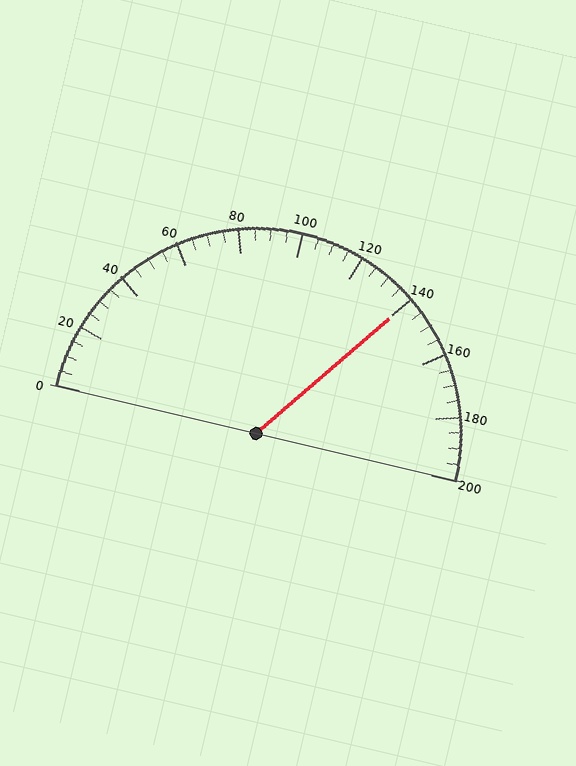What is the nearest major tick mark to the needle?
The nearest major tick mark is 140.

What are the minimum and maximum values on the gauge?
The gauge ranges from 0 to 200.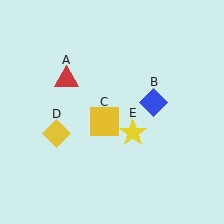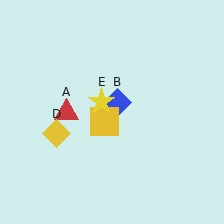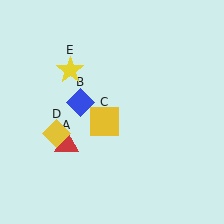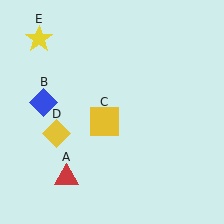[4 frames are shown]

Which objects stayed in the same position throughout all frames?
Yellow square (object C) and yellow diamond (object D) remained stationary.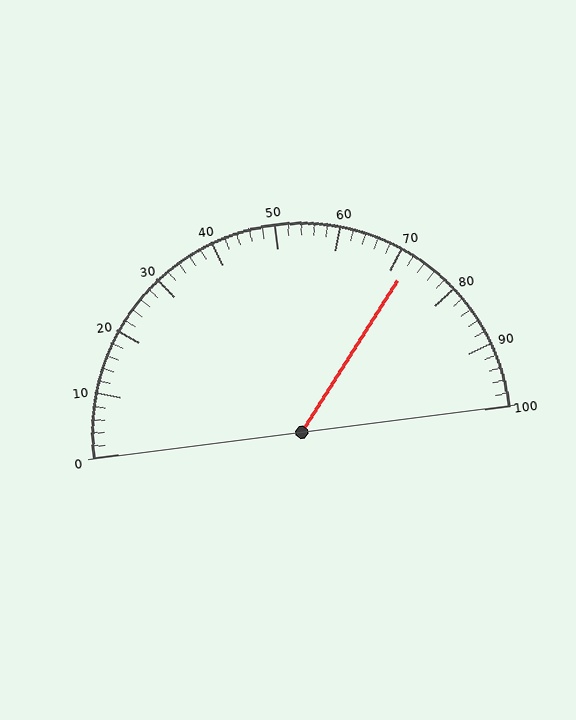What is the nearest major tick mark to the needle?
The nearest major tick mark is 70.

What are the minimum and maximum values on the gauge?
The gauge ranges from 0 to 100.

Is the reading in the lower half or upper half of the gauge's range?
The reading is in the upper half of the range (0 to 100).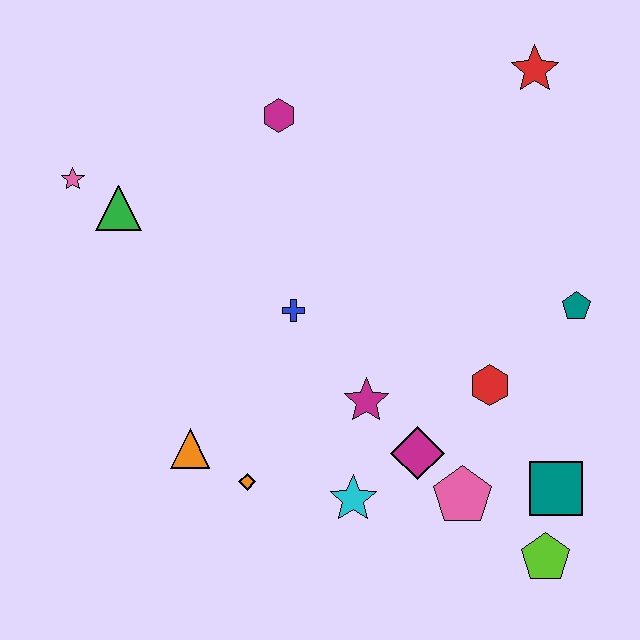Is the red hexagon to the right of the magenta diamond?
Yes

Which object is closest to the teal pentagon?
The red hexagon is closest to the teal pentagon.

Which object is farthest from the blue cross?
The lime pentagon is farthest from the blue cross.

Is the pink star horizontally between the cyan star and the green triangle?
No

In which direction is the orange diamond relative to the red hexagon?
The orange diamond is to the left of the red hexagon.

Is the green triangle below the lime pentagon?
No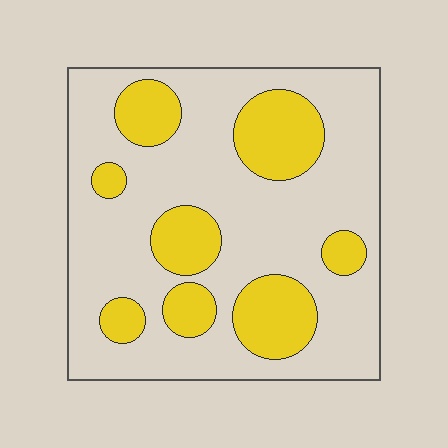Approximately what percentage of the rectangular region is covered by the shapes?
Approximately 25%.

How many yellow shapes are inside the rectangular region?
8.